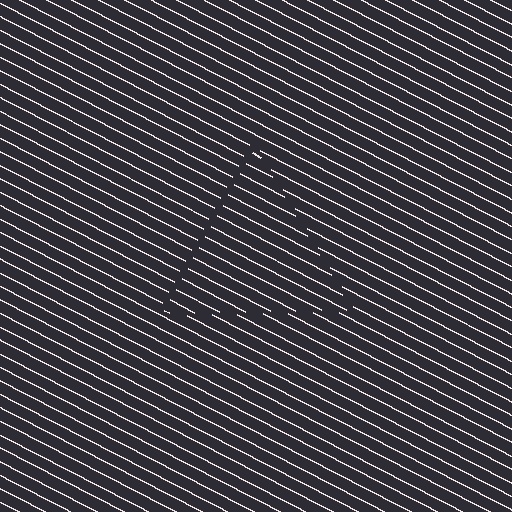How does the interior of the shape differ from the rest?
The interior of the shape contains the same grating, shifted by half a period — the contour is defined by the phase discontinuity where line-ends from the inner and outer gratings abut.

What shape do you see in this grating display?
An illusory triangle. The interior of the shape contains the same grating, shifted by half a period — the contour is defined by the phase discontinuity where line-ends from the inner and outer gratings abut.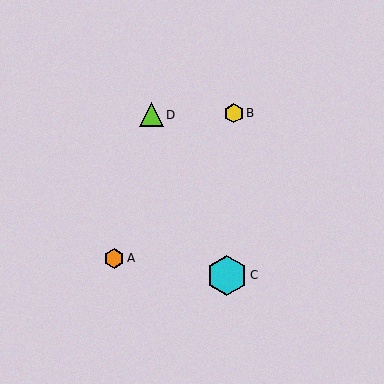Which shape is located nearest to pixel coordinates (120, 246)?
The orange hexagon (labeled A) at (114, 258) is nearest to that location.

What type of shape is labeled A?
Shape A is an orange hexagon.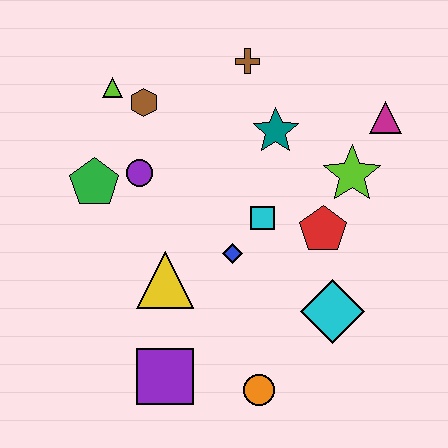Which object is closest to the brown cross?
The teal star is closest to the brown cross.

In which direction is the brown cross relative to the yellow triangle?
The brown cross is above the yellow triangle.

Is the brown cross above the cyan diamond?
Yes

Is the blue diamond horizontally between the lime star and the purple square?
Yes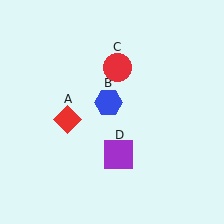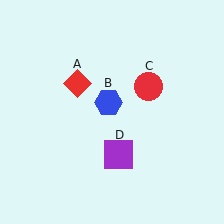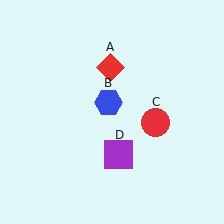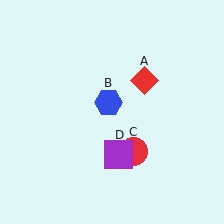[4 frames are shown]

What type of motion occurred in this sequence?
The red diamond (object A), red circle (object C) rotated clockwise around the center of the scene.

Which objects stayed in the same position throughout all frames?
Blue hexagon (object B) and purple square (object D) remained stationary.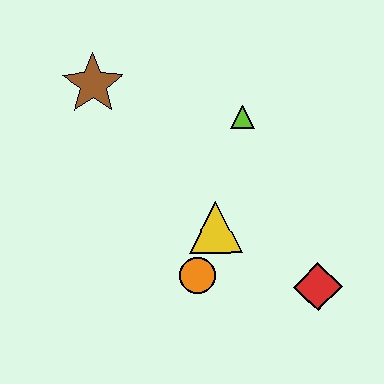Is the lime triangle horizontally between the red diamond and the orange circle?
Yes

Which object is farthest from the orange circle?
The brown star is farthest from the orange circle.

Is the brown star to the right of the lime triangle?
No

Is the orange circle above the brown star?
No